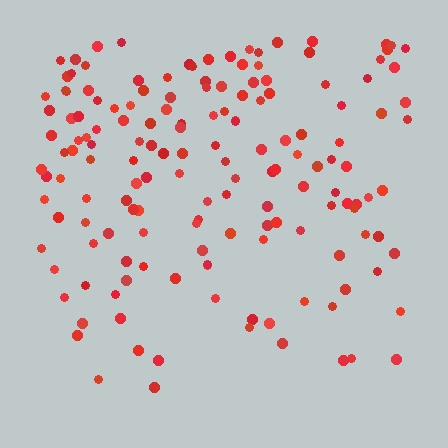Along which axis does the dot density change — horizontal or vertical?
Vertical.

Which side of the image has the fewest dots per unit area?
The bottom.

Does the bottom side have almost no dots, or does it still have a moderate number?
Still a moderate number, just noticeably fewer than the top.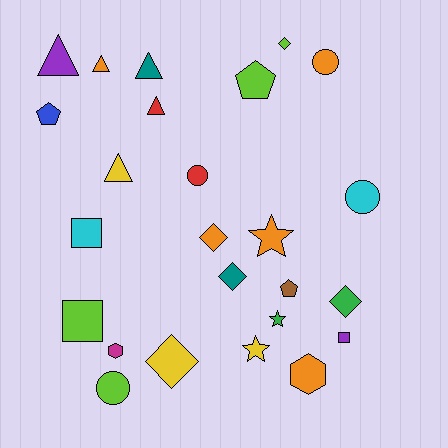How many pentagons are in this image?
There are 3 pentagons.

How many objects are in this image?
There are 25 objects.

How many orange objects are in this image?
There are 5 orange objects.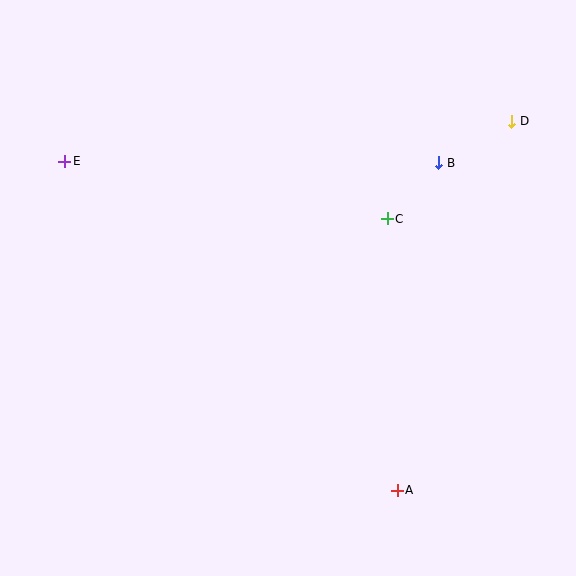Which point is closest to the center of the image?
Point C at (387, 219) is closest to the center.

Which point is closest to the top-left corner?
Point E is closest to the top-left corner.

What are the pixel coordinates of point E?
Point E is at (65, 162).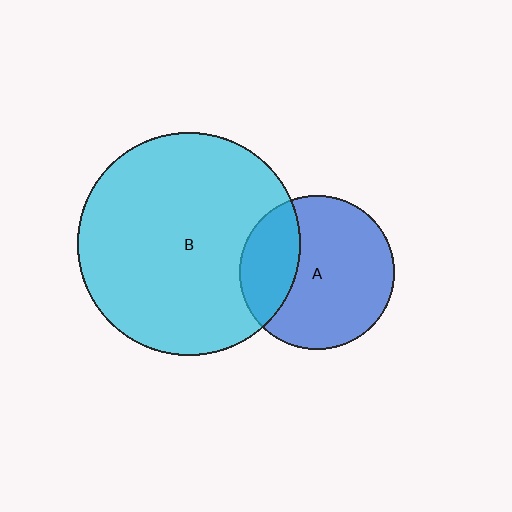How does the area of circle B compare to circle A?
Approximately 2.1 times.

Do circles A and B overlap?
Yes.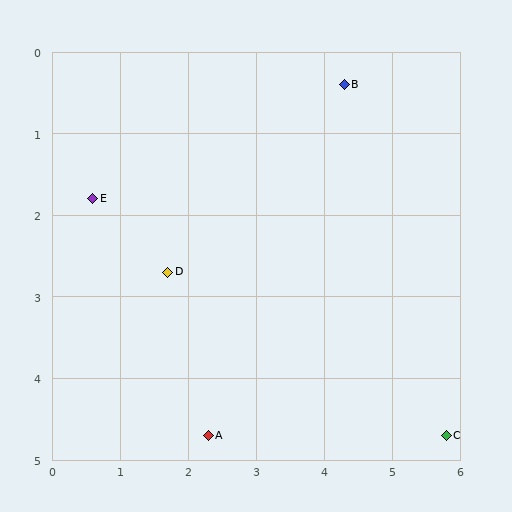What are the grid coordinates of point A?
Point A is at approximately (2.3, 4.7).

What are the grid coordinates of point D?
Point D is at approximately (1.7, 2.7).